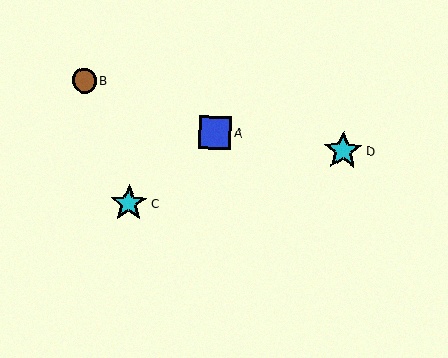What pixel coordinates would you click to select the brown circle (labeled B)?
Click at (84, 81) to select the brown circle B.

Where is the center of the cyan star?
The center of the cyan star is at (343, 151).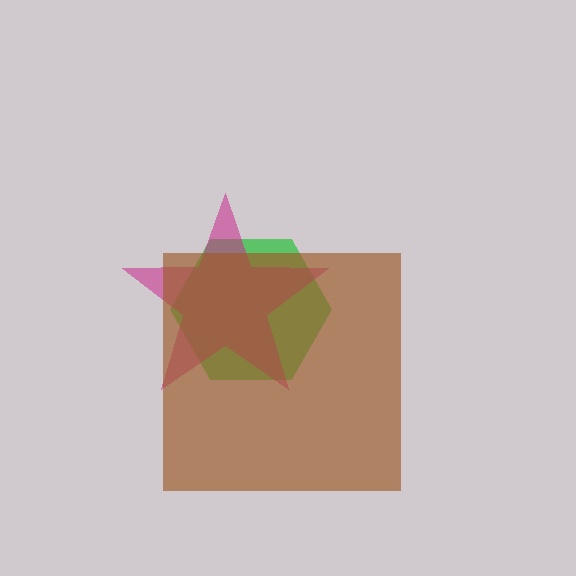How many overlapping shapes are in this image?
There are 3 overlapping shapes in the image.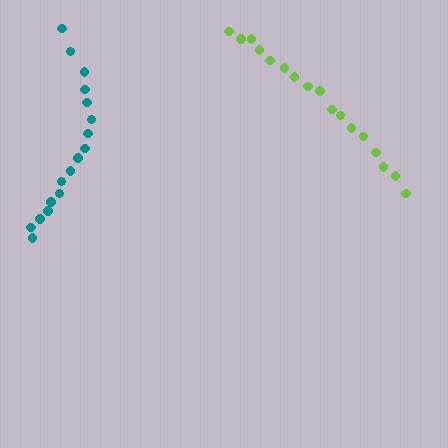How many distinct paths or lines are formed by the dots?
There are 2 distinct paths.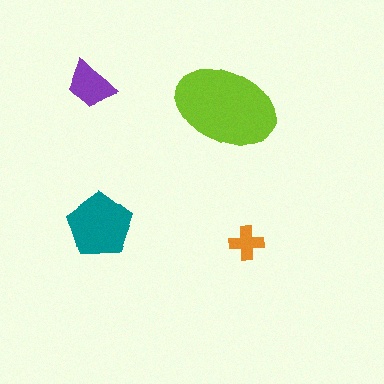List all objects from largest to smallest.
The lime ellipse, the teal pentagon, the purple trapezoid, the orange cross.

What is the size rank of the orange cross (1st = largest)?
4th.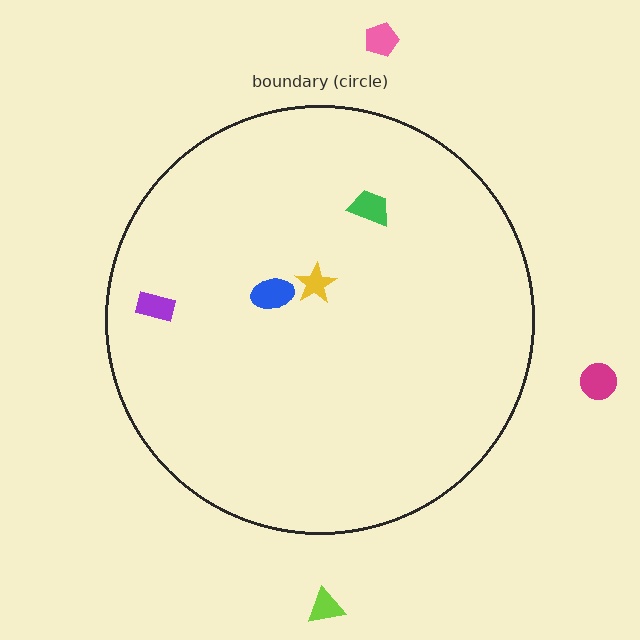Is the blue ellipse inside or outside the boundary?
Inside.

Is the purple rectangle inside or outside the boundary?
Inside.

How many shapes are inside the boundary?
4 inside, 3 outside.